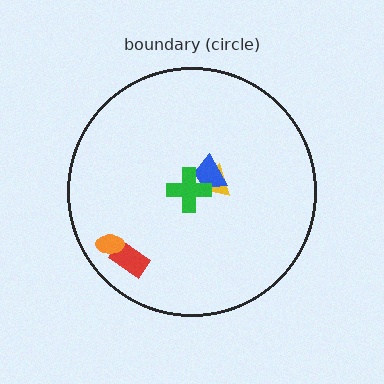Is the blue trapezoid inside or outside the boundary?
Inside.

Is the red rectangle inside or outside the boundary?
Inside.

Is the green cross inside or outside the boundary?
Inside.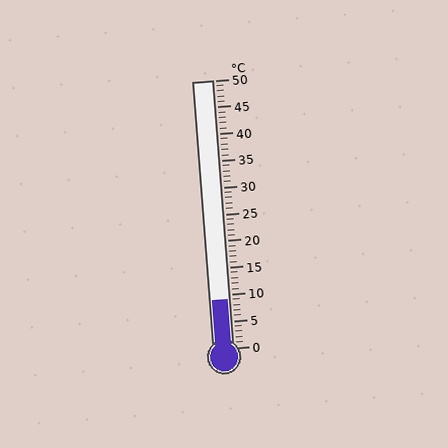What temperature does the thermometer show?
The thermometer shows approximately 9°C.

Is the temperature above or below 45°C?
The temperature is below 45°C.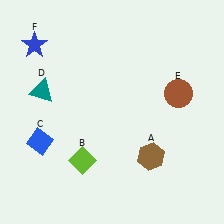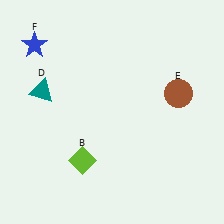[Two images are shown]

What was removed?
The blue diamond (C), the brown hexagon (A) were removed in Image 2.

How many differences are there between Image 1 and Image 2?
There are 2 differences between the two images.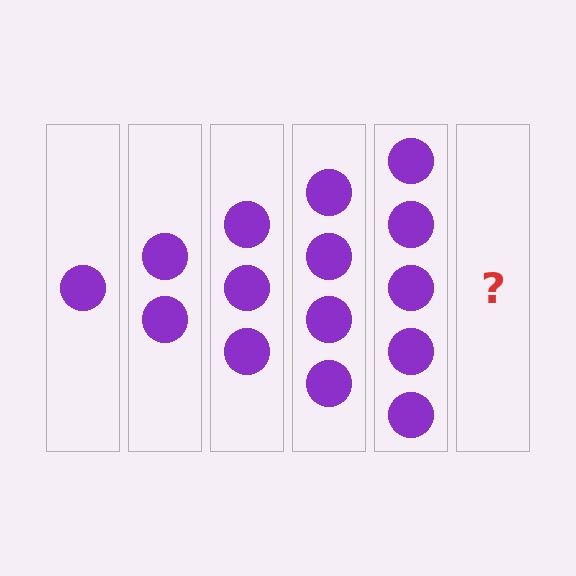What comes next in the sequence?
The next element should be 6 circles.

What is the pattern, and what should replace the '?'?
The pattern is that each step adds one more circle. The '?' should be 6 circles.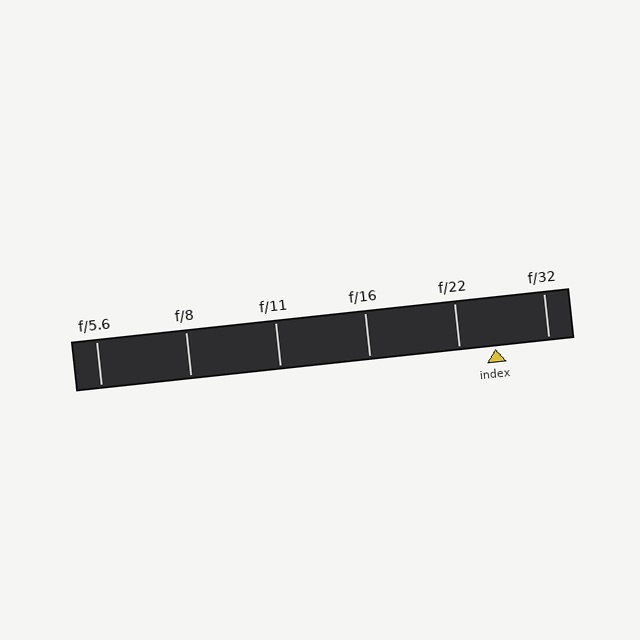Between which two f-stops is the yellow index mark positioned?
The index mark is between f/22 and f/32.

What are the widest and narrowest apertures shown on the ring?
The widest aperture shown is f/5.6 and the narrowest is f/32.